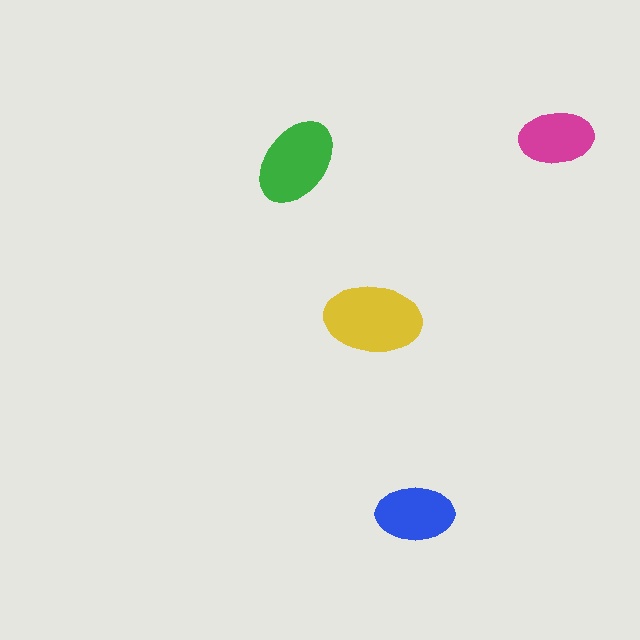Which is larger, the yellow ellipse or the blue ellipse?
The yellow one.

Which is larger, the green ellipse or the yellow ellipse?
The yellow one.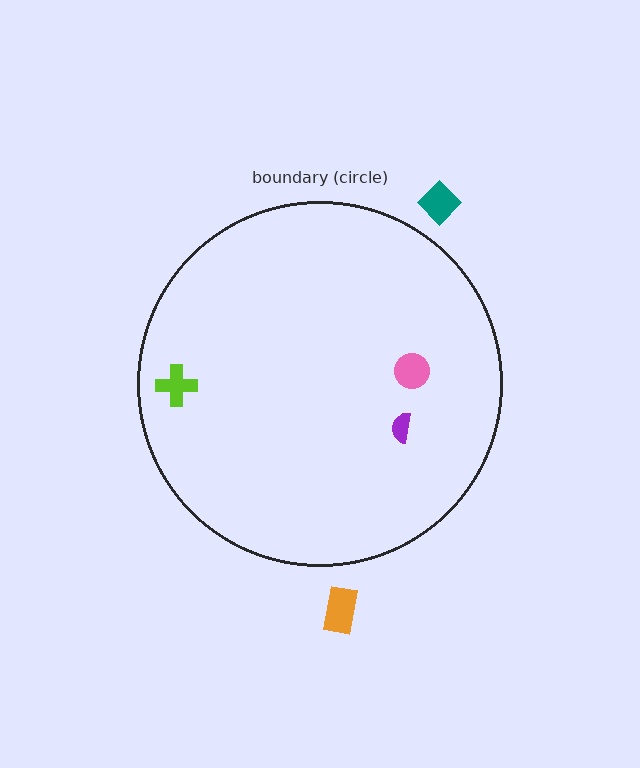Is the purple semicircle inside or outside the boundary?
Inside.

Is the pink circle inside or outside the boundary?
Inside.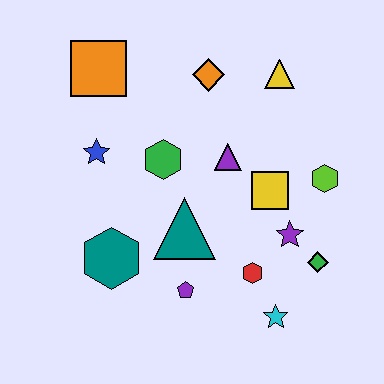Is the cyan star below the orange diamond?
Yes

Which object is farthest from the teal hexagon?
The yellow triangle is farthest from the teal hexagon.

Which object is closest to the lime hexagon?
The yellow square is closest to the lime hexagon.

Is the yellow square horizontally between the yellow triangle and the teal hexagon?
Yes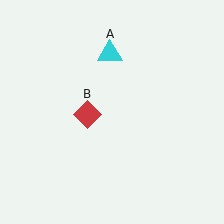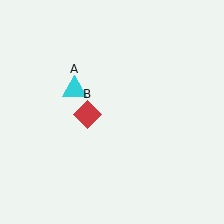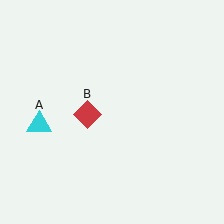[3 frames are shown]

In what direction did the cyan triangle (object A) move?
The cyan triangle (object A) moved down and to the left.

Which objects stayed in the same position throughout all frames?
Red diamond (object B) remained stationary.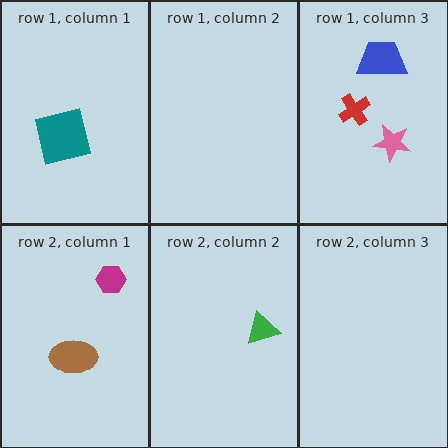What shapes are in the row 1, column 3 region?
The pink star, the red cross, the blue trapezoid.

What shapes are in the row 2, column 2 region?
The green triangle.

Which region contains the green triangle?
The row 2, column 2 region.